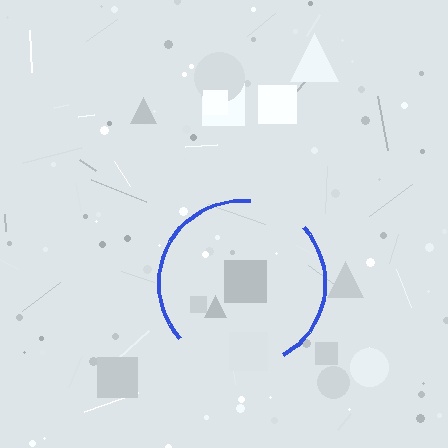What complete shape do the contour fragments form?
The contour fragments form a circle.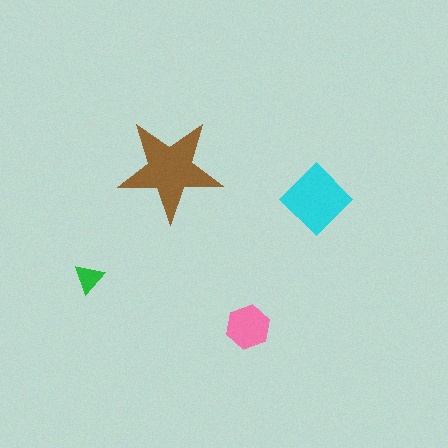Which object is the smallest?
The green triangle.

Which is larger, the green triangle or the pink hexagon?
The pink hexagon.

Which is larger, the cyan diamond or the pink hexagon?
The cyan diamond.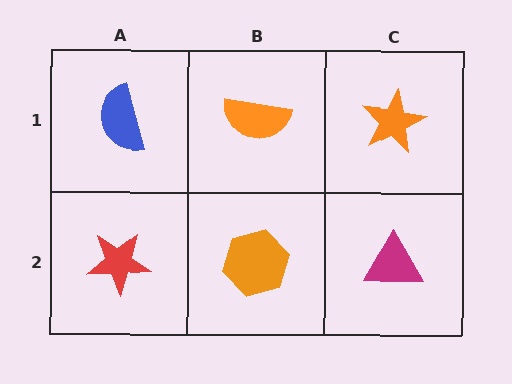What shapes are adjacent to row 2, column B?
An orange semicircle (row 1, column B), a red star (row 2, column A), a magenta triangle (row 2, column C).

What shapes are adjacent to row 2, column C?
An orange star (row 1, column C), an orange hexagon (row 2, column B).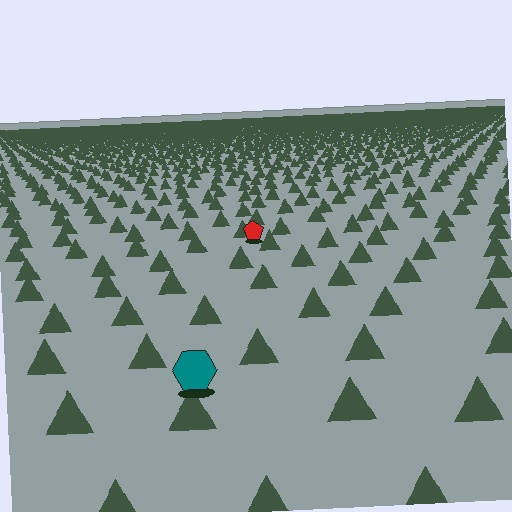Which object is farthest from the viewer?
The red pentagon is farthest from the viewer. It appears smaller and the ground texture around it is denser.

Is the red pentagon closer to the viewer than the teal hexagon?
No. The teal hexagon is closer — you can tell from the texture gradient: the ground texture is coarser near it.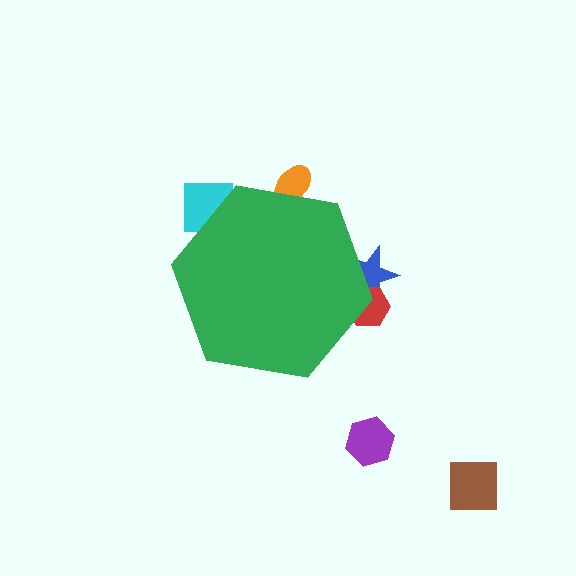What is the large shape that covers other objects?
A green hexagon.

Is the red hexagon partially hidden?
Yes, the red hexagon is partially hidden behind the green hexagon.